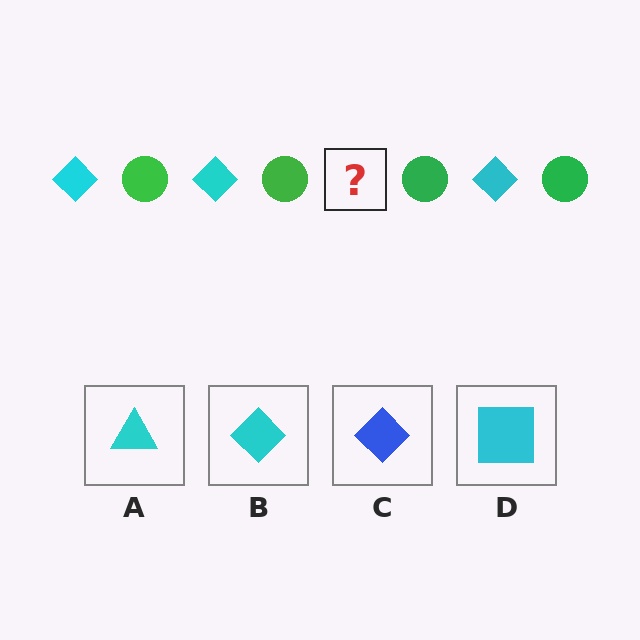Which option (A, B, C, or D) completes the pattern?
B.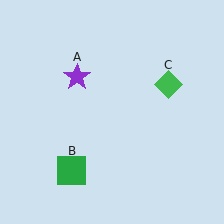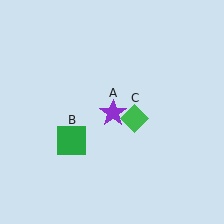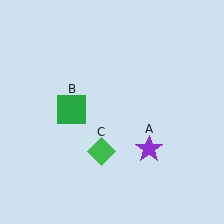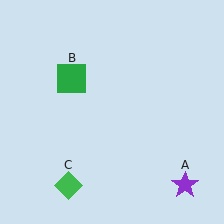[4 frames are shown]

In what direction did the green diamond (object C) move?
The green diamond (object C) moved down and to the left.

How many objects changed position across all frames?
3 objects changed position: purple star (object A), green square (object B), green diamond (object C).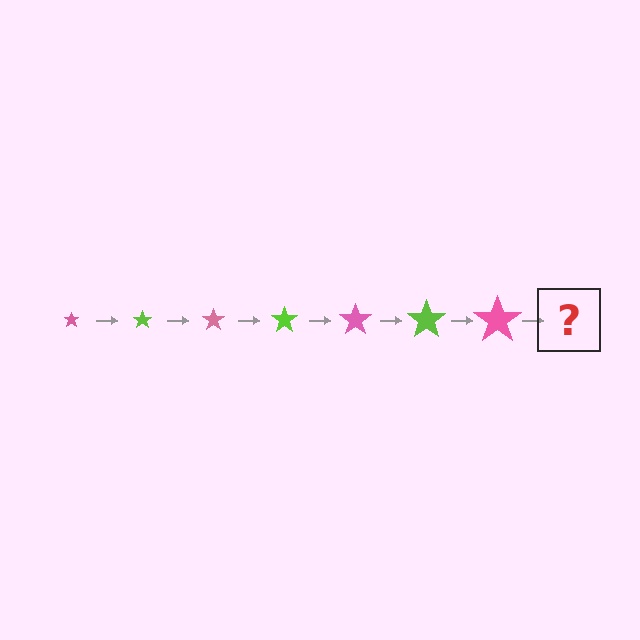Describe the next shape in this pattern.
It should be a lime star, larger than the previous one.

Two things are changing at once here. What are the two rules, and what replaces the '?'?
The two rules are that the star grows larger each step and the color cycles through pink and lime. The '?' should be a lime star, larger than the previous one.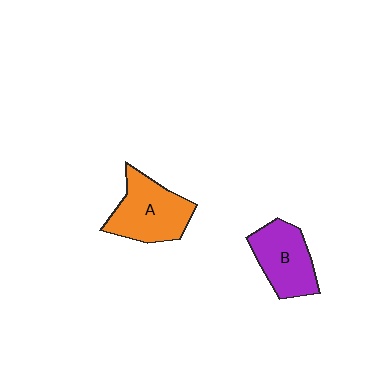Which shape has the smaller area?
Shape B (purple).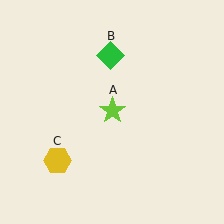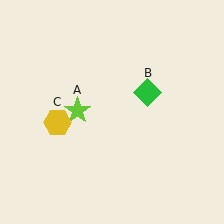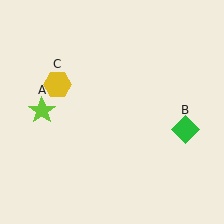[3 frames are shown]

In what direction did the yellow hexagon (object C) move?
The yellow hexagon (object C) moved up.